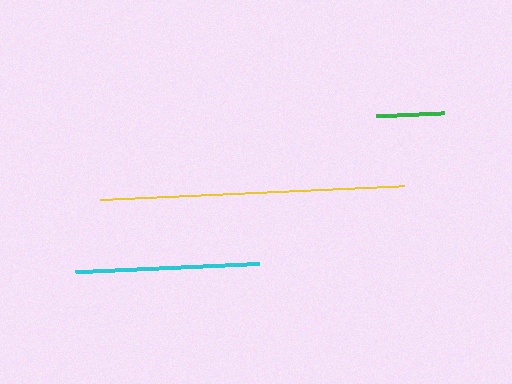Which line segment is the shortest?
The green line is the shortest at approximately 68 pixels.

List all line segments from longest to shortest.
From longest to shortest: yellow, cyan, green.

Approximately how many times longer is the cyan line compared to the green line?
The cyan line is approximately 2.7 times the length of the green line.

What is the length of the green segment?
The green segment is approximately 68 pixels long.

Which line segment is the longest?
The yellow line is the longest at approximately 303 pixels.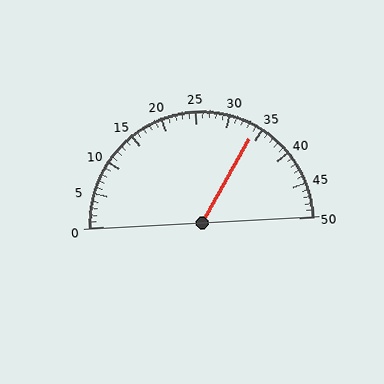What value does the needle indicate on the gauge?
The needle indicates approximately 34.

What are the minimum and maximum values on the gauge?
The gauge ranges from 0 to 50.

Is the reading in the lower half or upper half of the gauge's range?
The reading is in the upper half of the range (0 to 50).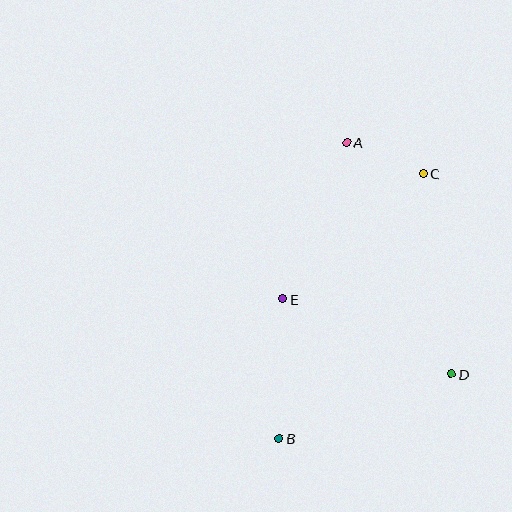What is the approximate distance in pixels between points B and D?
The distance between B and D is approximately 184 pixels.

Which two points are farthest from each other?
Points A and B are farthest from each other.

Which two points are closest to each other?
Points A and C are closest to each other.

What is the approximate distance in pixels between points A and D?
The distance between A and D is approximately 254 pixels.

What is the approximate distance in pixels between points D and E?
The distance between D and E is approximately 185 pixels.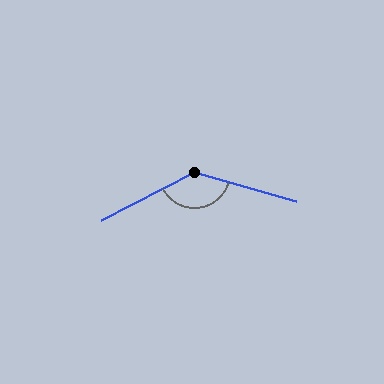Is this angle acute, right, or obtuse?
It is obtuse.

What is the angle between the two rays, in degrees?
Approximately 136 degrees.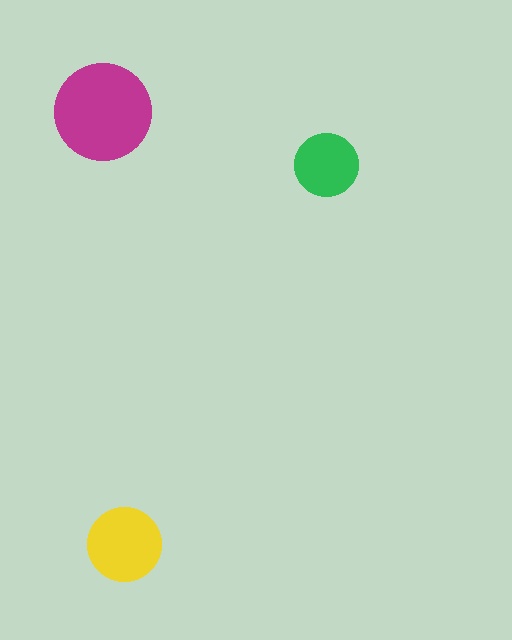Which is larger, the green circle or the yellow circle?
The yellow one.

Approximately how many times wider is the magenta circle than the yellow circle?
About 1.5 times wider.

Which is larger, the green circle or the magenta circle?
The magenta one.